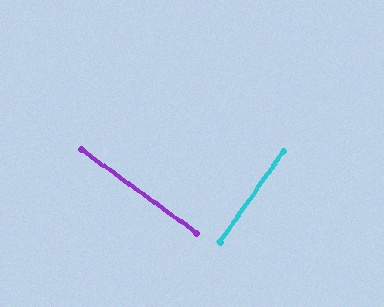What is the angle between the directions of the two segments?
Approximately 89 degrees.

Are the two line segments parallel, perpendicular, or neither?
Perpendicular — they meet at approximately 89°.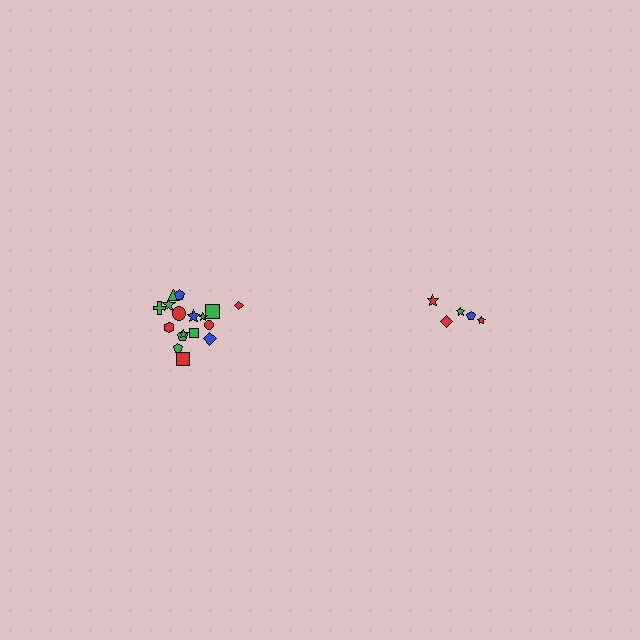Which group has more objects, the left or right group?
The left group.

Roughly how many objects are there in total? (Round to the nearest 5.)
Roughly 25 objects in total.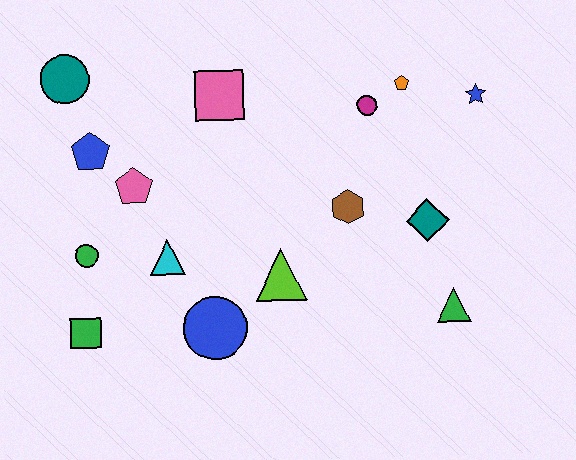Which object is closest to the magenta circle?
The orange pentagon is closest to the magenta circle.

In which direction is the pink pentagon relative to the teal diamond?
The pink pentagon is to the left of the teal diamond.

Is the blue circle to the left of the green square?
No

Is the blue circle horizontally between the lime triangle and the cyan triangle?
Yes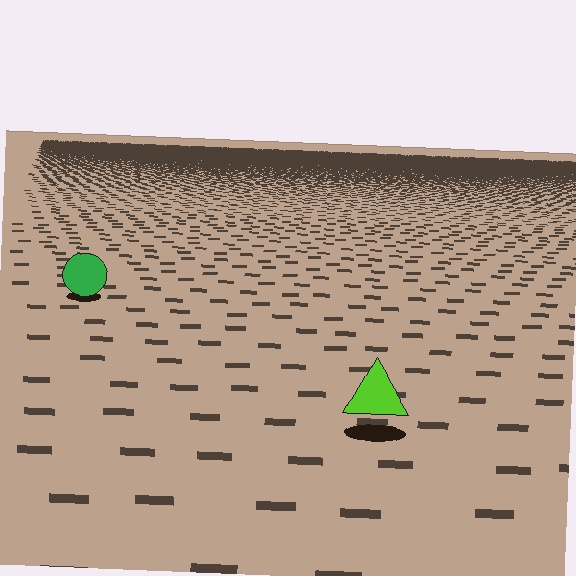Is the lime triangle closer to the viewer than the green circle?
Yes. The lime triangle is closer — you can tell from the texture gradient: the ground texture is coarser near it.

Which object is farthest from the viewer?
The green circle is farthest from the viewer. It appears smaller and the ground texture around it is denser.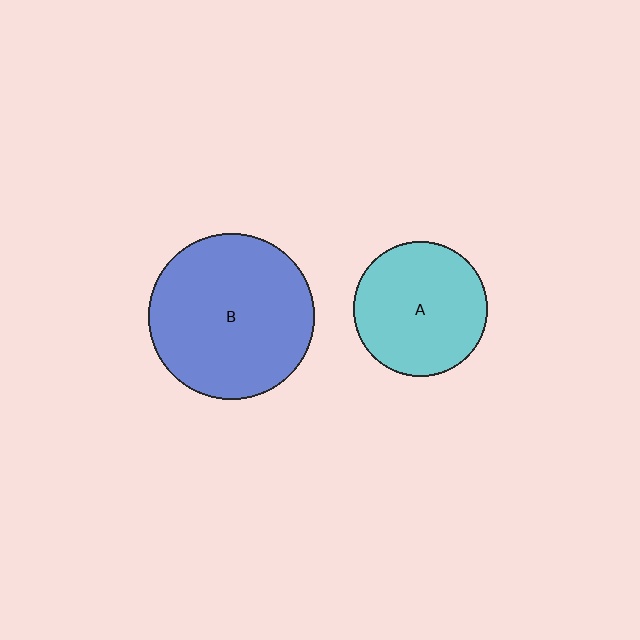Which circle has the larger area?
Circle B (blue).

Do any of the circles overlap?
No, none of the circles overlap.